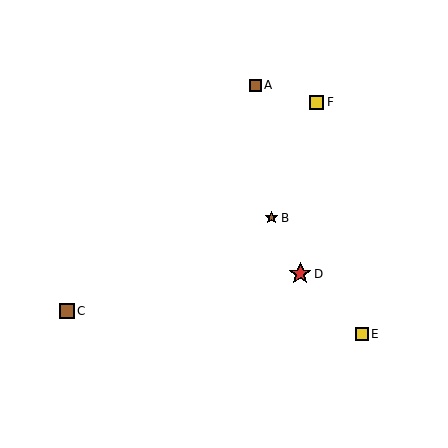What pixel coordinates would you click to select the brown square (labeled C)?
Click at (67, 311) to select the brown square C.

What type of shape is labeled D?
Shape D is a red star.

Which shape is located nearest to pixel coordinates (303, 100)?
The yellow square (labeled F) at (317, 102) is nearest to that location.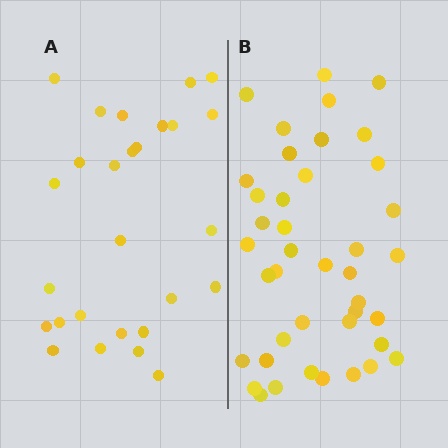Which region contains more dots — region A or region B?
Region B (the right region) has more dots.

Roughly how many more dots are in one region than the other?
Region B has approximately 15 more dots than region A.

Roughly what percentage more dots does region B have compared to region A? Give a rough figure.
About 50% more.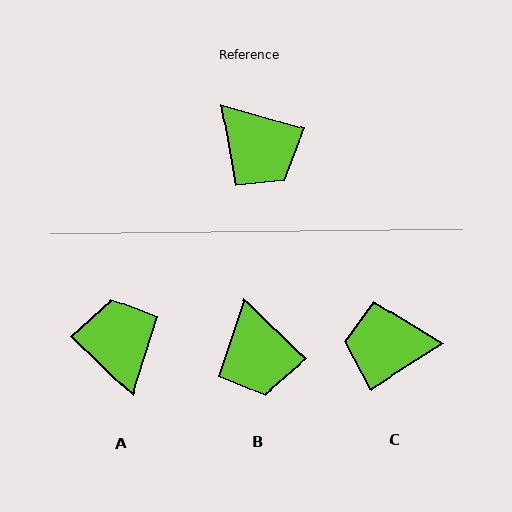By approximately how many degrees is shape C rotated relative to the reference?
Approximately 131 degrees clockwise.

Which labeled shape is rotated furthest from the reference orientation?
A, about 153 degrees away.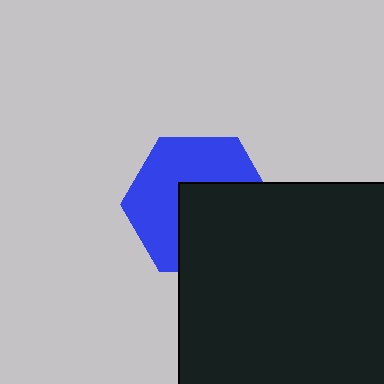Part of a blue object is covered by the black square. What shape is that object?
It is a hexagon.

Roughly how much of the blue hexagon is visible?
About half of it is visible (roughly 53%).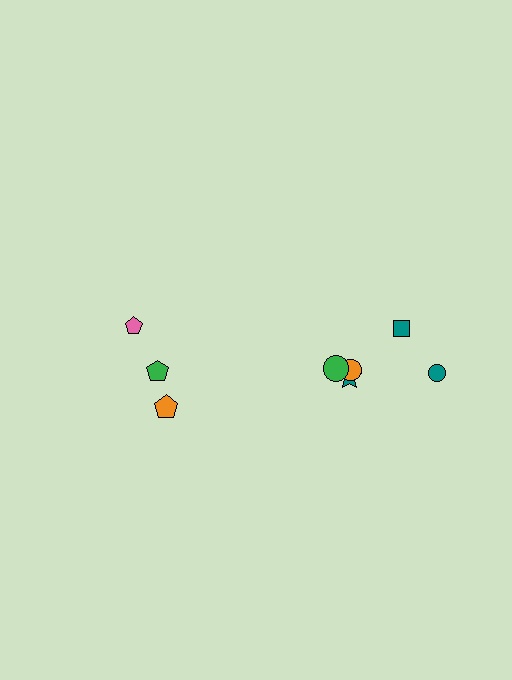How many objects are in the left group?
There are 3 objects.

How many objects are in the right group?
There are 5 objects.